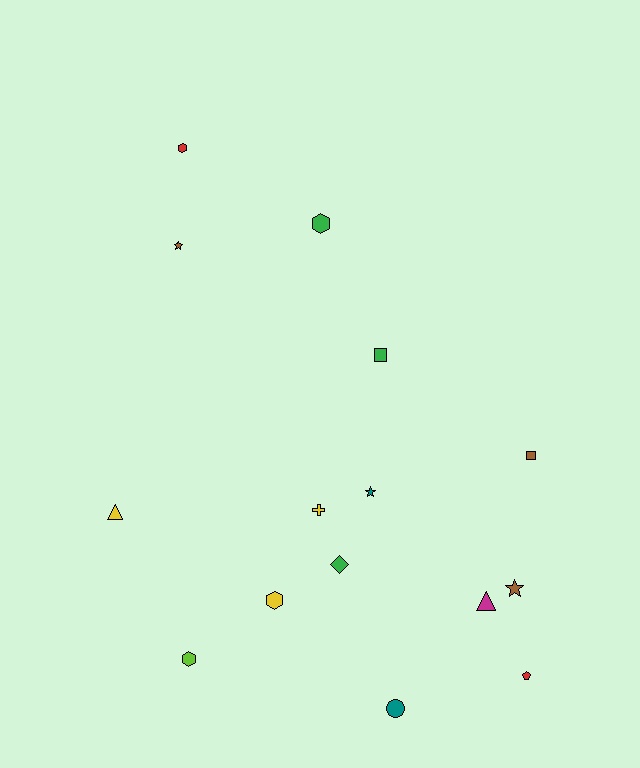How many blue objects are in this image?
There are no blue objects.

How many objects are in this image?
There are 15 objects.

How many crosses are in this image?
There is 1 cross.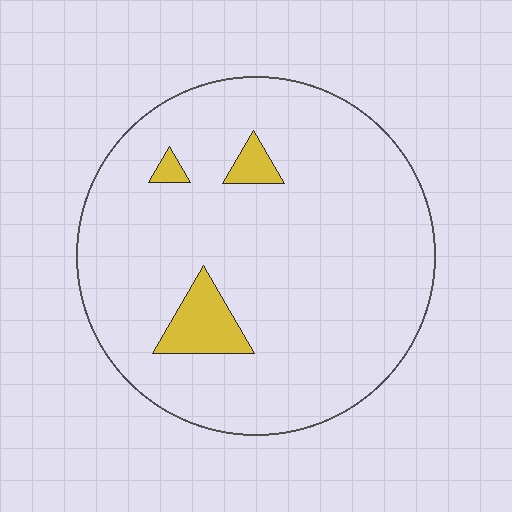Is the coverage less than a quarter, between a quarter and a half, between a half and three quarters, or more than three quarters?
Less than a quarter.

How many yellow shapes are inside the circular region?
3.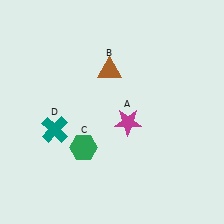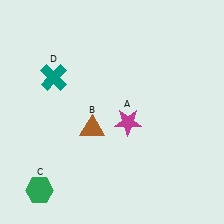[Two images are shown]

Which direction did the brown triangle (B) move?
The brown triangle (B) moved down.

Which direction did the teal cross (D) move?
The teal cross (D) moved up.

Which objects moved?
The objects that moved are: the brown triangle (B), the green hexagon (C), the teal cross (D).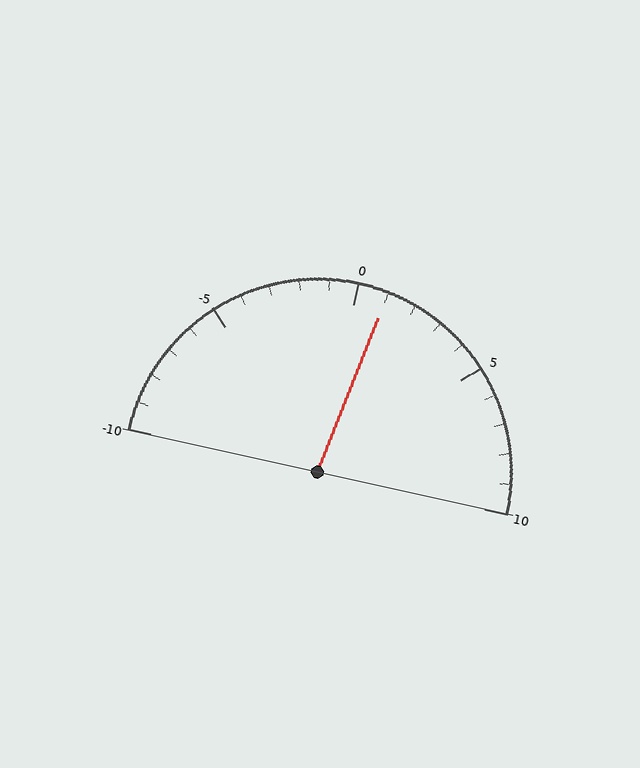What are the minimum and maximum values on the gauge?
The gauge ranges from -10 to 10.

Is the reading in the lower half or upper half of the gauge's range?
The reading is in the upper half of the range (-10 to 10).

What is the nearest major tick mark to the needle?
The nearest major tick mark is 0.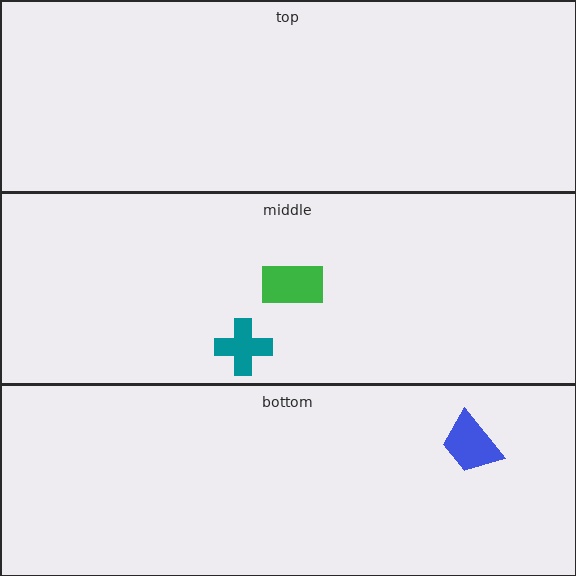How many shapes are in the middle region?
2.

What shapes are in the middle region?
The teal cross, the green rectangle.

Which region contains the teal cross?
The middle region.